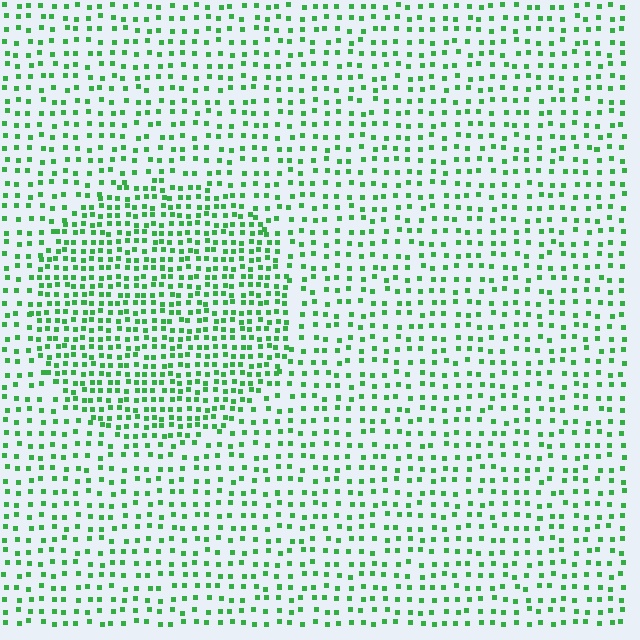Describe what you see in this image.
The image contains small green elements arranged at two different densities. A circle-shaped region is visible where the elements are more densely packed than the surrounding area.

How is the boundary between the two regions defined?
The boundary is defined by a change in element density (approximately 1.8x ratio). All elements are the same color, size, and shape.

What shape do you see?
I see a circle.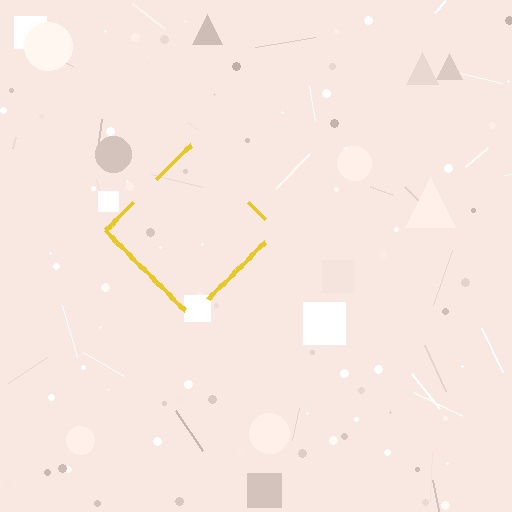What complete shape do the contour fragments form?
The contour fragments form a diamond.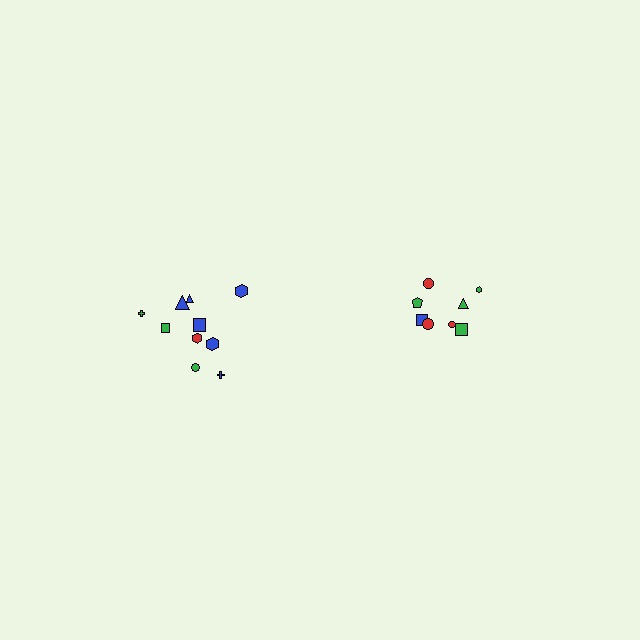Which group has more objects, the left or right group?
The left group.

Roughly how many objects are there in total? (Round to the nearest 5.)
Roughly 20 objects in total.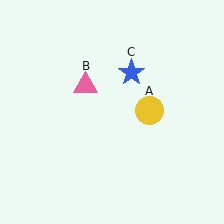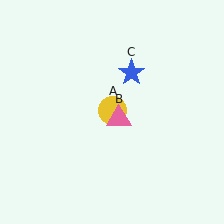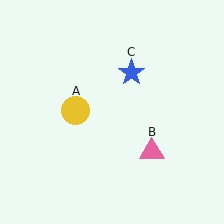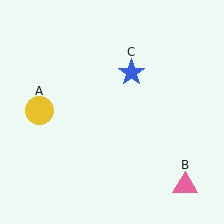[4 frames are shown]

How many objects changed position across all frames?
2 objects changed position: yellow circle (object A), pink triangle (object B).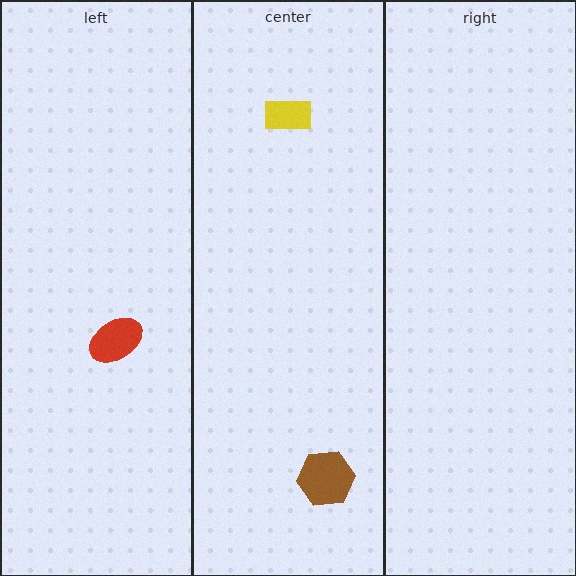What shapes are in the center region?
The brown hexagon, the yellow rectangle.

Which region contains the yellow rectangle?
The center region.